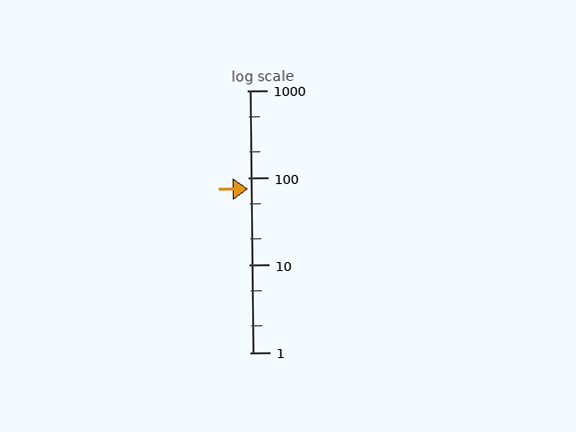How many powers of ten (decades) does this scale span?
The scale spans 3 decades, from 1 to 1000.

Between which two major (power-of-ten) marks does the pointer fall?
The pointer is between 10 and 100.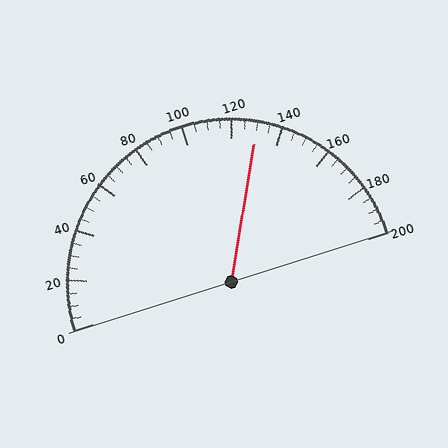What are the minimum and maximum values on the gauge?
The gauge ranges from 0 to 200.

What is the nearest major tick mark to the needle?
The nearest major tick mark is 120.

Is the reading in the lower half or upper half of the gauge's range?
The reading is in the upper half of the range (0 to 200).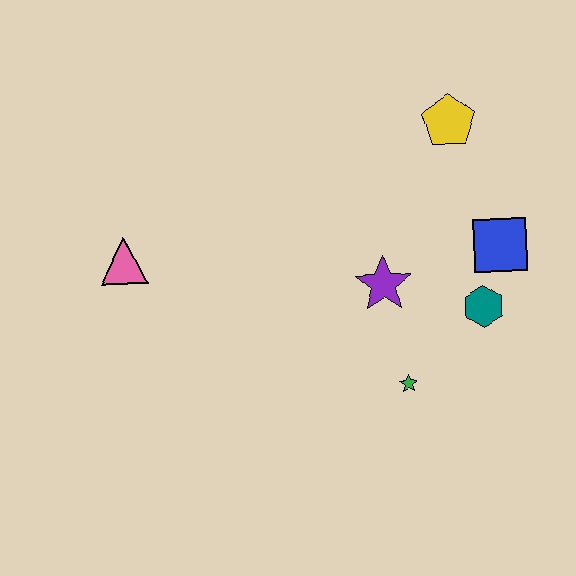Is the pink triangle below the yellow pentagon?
Yes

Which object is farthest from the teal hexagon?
The pink triangle is farthest from the teal hexagon.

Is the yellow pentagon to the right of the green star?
Yes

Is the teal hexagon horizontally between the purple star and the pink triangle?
No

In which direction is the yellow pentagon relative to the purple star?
The yellow pentagon is above the purple star.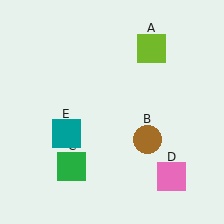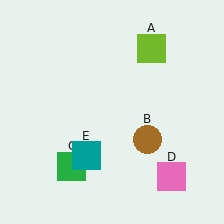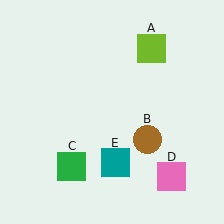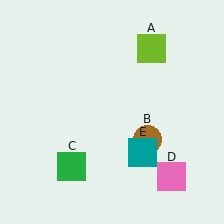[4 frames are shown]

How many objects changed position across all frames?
1 object changed position: teal square (object E).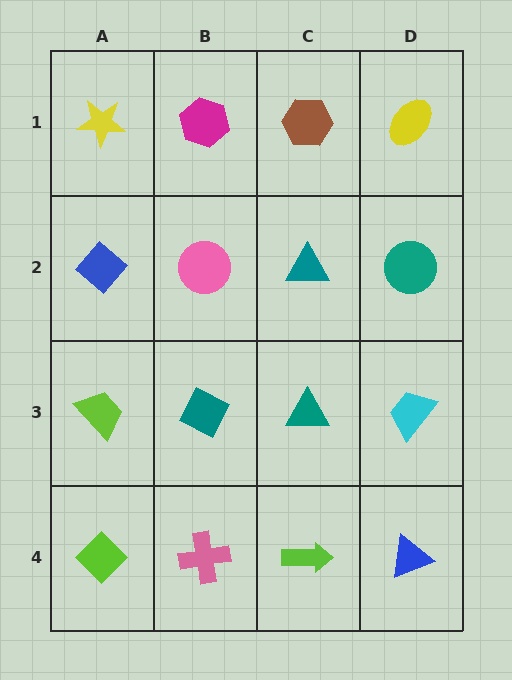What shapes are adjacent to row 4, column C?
A teal triangle (row 3, column C), a pink cross (row 4, column B), a blue triangle (row 4, column D).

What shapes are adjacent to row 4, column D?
A cyan trapezoid (row 3, column D), a lime arrow (row 4, column C).